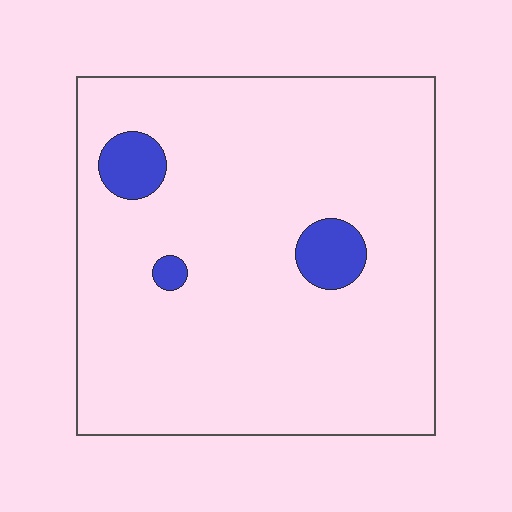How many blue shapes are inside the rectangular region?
3.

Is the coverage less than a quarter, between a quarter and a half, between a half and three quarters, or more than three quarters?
Less than a quarter.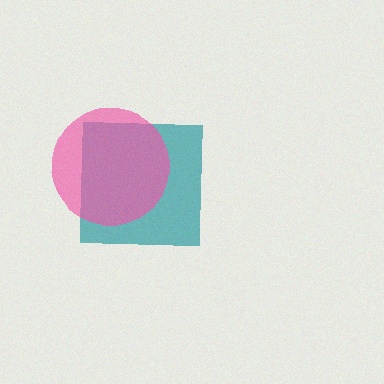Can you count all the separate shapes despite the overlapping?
Yes, there are 2 separate shapes.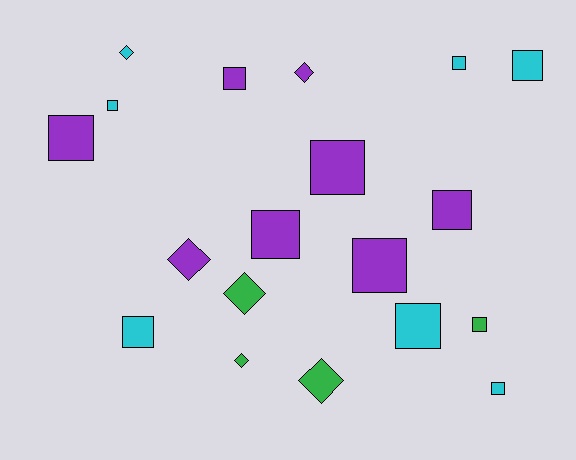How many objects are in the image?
There are 19 objects.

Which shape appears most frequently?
Square, with 13 objects.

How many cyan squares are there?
There are 6 cyan squares.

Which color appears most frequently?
Purple, with 8 objects.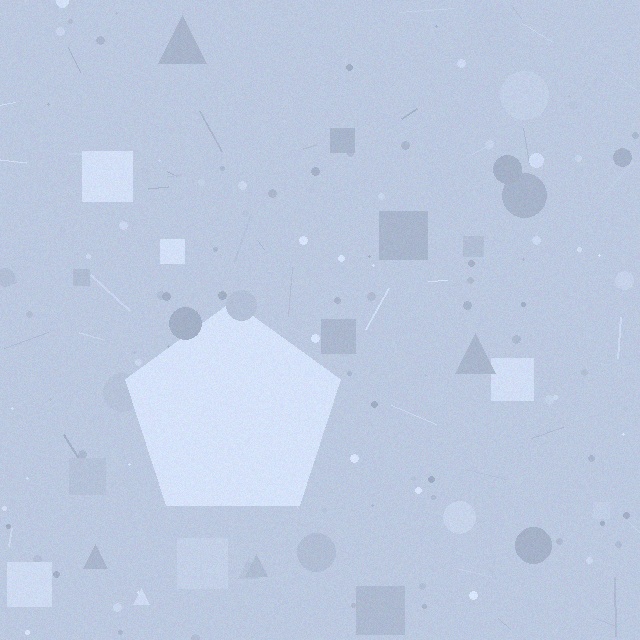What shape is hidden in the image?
A pentagon is hidden in the image.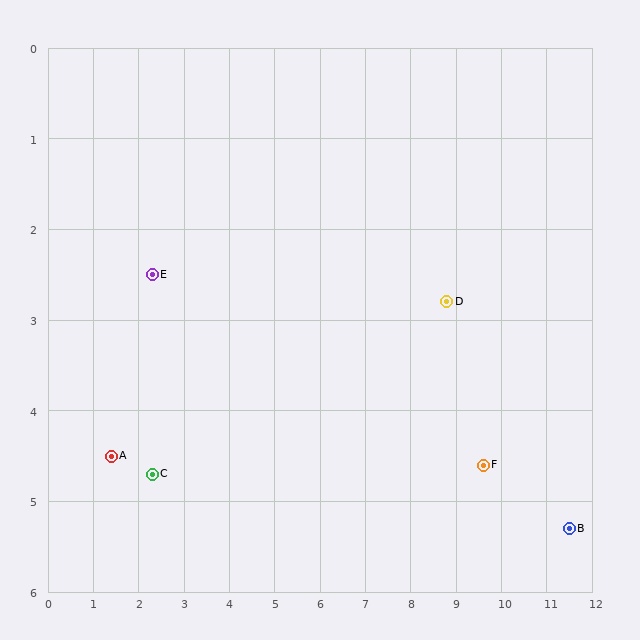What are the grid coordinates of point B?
Point B is at approximately (11.5, 5.3).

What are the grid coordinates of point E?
Point E is at approximately (2.3, 2.5).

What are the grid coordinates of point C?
Point C is at approximately (2.3, 4.7).